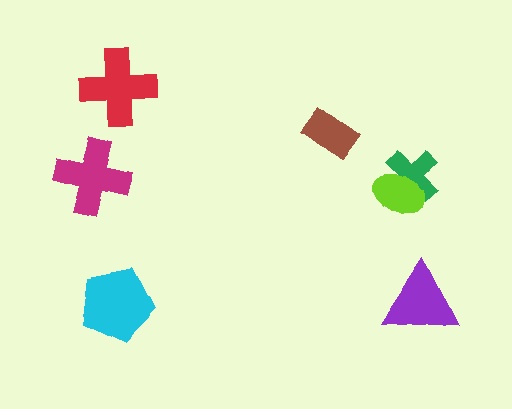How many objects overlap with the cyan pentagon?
0 objects overlap with the cyan pentagon.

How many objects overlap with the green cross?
1 object overlaps with the green cross.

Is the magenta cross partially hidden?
No, no other shape covers it.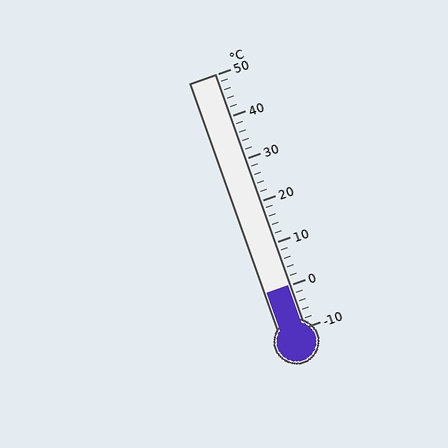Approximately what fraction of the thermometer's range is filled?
The thermometer is filled to approximately 15% of its range.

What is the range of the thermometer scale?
The thermometer scale ranges from -10°C to 50°C.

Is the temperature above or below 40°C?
The temperature is below 40°C.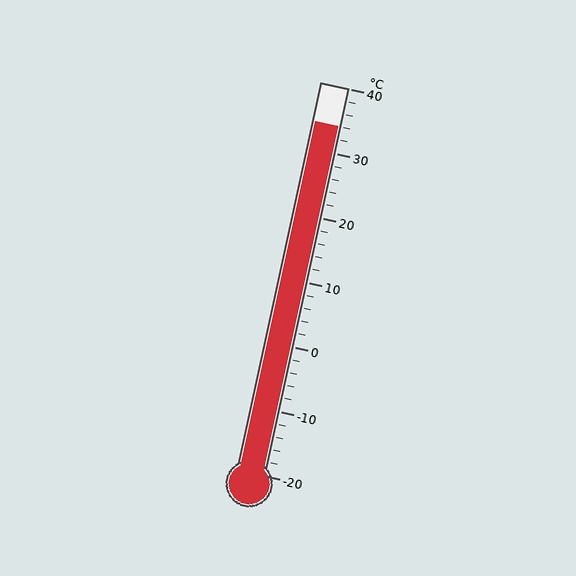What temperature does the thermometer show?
The thermometer shows approximately 34°C.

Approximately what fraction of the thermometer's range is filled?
The thermometer is filled to approximately 90% of its range.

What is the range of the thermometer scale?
The thermometer scale ranges from -20°C to 40°C.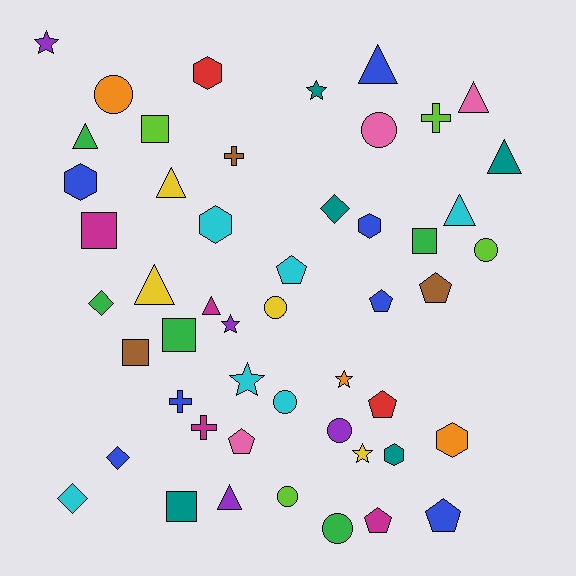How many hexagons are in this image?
There are 6 hexagons.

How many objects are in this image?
There are 50 objects.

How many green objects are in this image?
There are 5 green objects.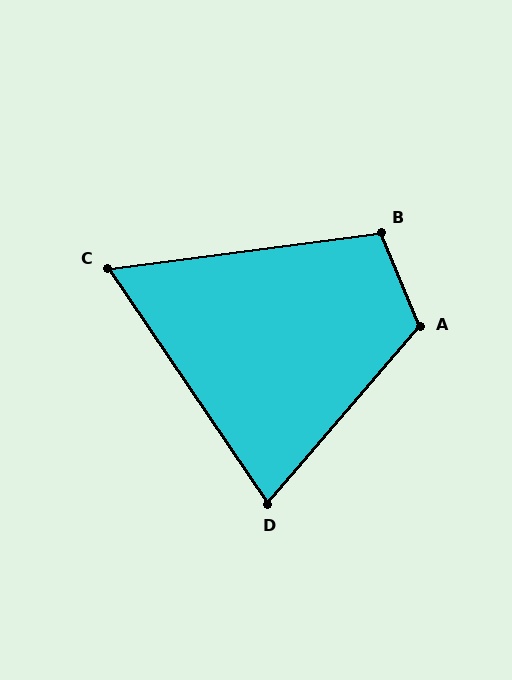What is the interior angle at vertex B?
Approximately 105 degrees (obtuse).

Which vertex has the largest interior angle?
A, at approximately 117 degrees.